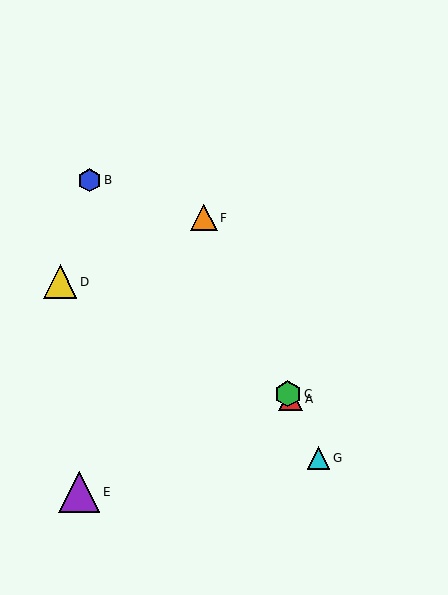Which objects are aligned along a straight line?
Objects A, C, F, G are aligned along a straight line.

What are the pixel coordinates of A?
Object A is at (290, 399).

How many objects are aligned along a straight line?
4 objects (A, C, F, G) are aligned along a straight line.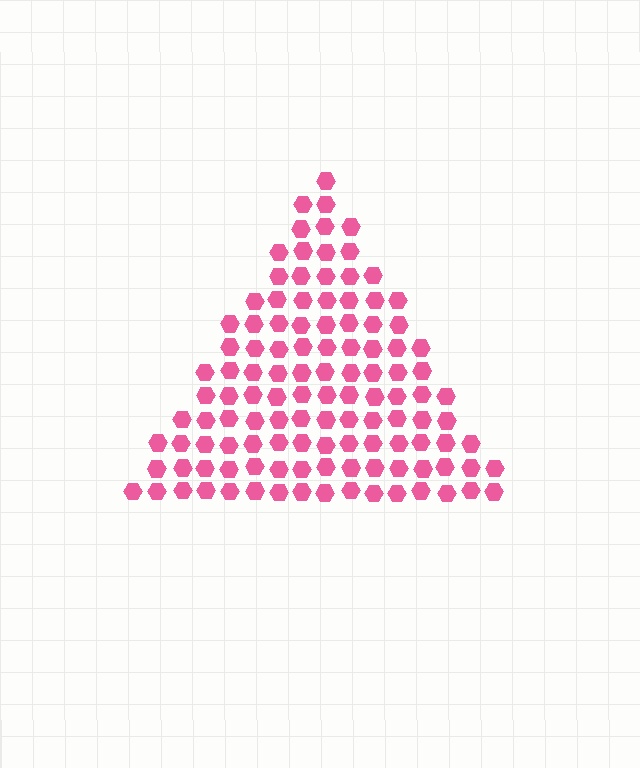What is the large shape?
The large shape is a triangle.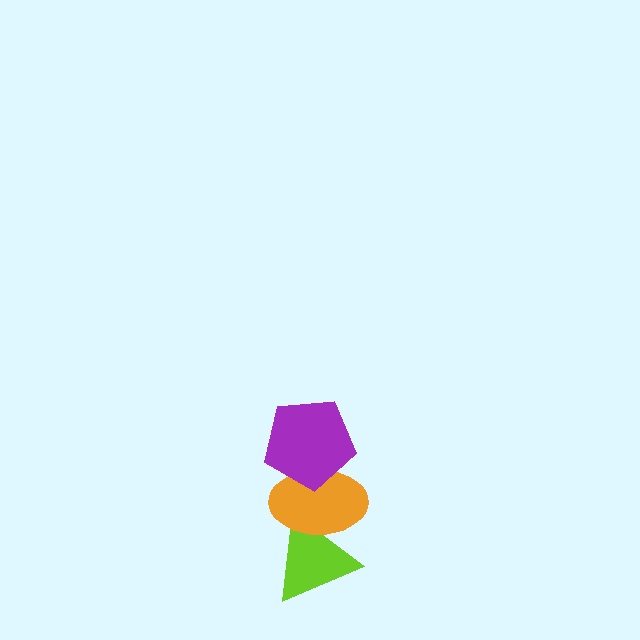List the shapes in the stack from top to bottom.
From top to bottom: the purple pentagon, the orange ellipse, the lime triangle.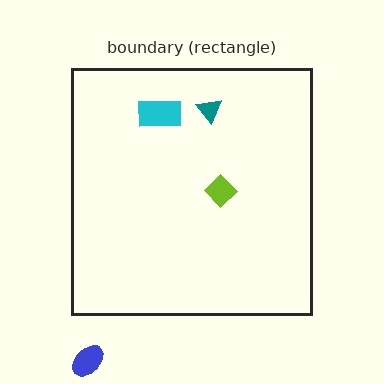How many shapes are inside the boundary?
3 inside, 1 outside.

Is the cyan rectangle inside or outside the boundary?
Inside.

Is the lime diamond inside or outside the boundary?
Inside.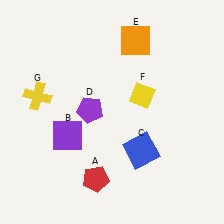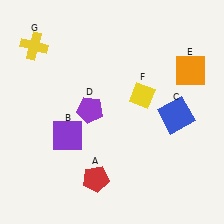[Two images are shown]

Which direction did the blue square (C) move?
The blue square (C) moved up.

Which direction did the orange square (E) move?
The orange square (E) moved right.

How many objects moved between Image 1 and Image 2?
3 objects moved between the two images.